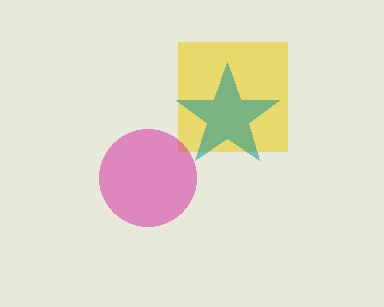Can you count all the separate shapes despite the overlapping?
Yes, there are 3 separate shapes.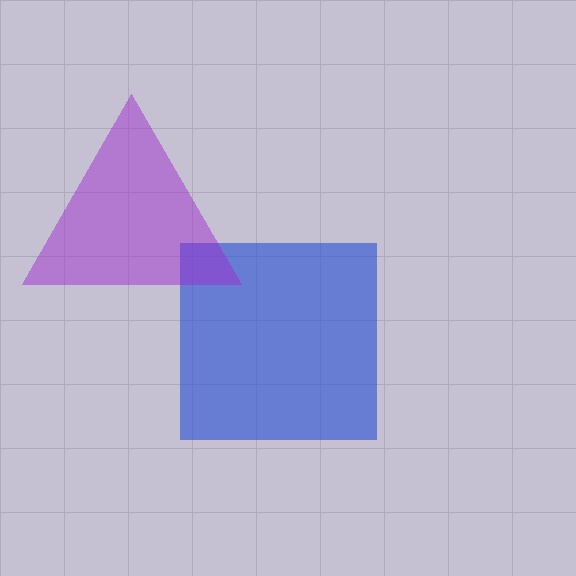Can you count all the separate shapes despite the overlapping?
Yes, there are 2 separate shapes.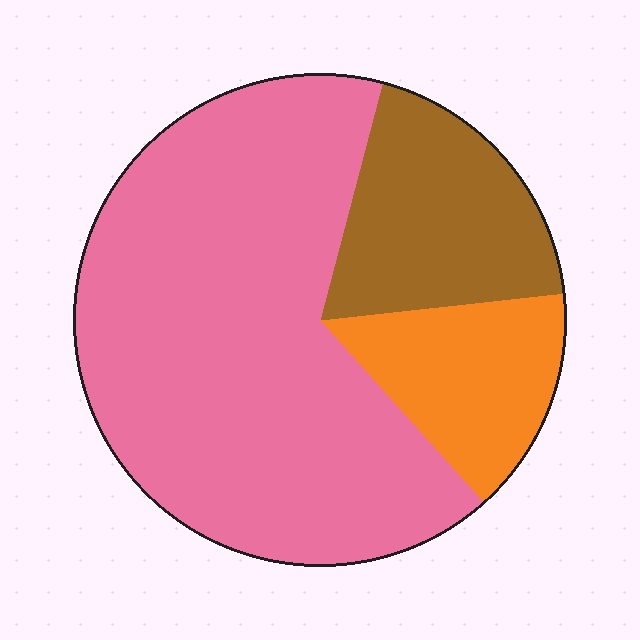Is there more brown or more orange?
Brown.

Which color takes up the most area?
Pink, at roughly 65%.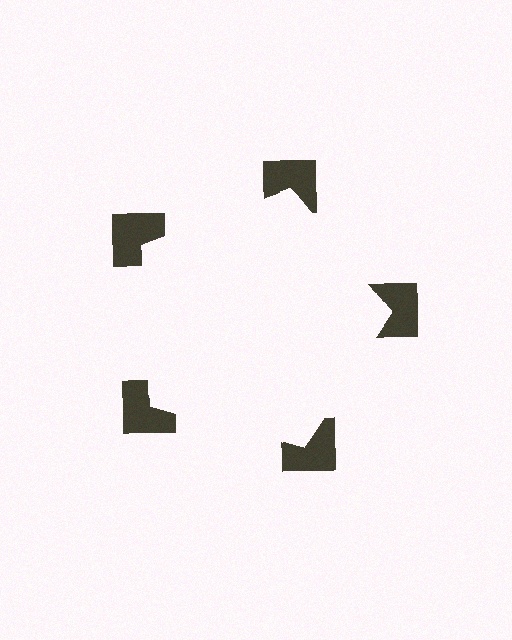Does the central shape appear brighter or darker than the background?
It typically appears slightly brighter than the background, even though no actual brightness change is drawn.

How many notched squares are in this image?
There are 5 — one at each vertex of the illusory pentagon.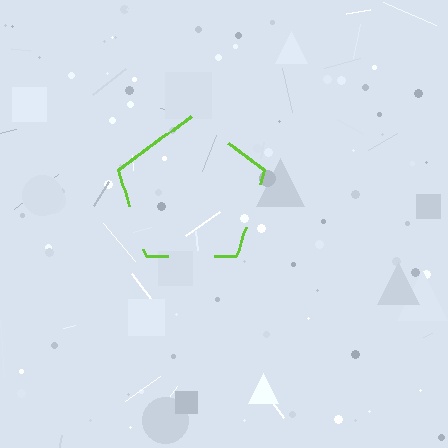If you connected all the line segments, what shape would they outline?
They would outline a pentagon.